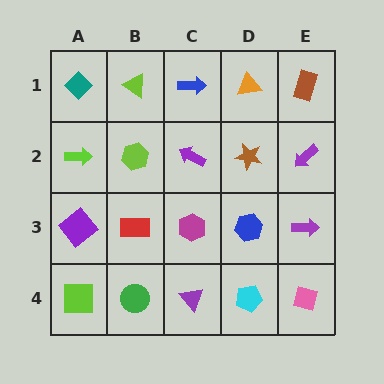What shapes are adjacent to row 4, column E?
A purple arrow (row 3, column E), a cyan pentagon (row 4, column D).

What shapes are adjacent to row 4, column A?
A purple diamond (row 3, column A), a green circle (row 4, column B).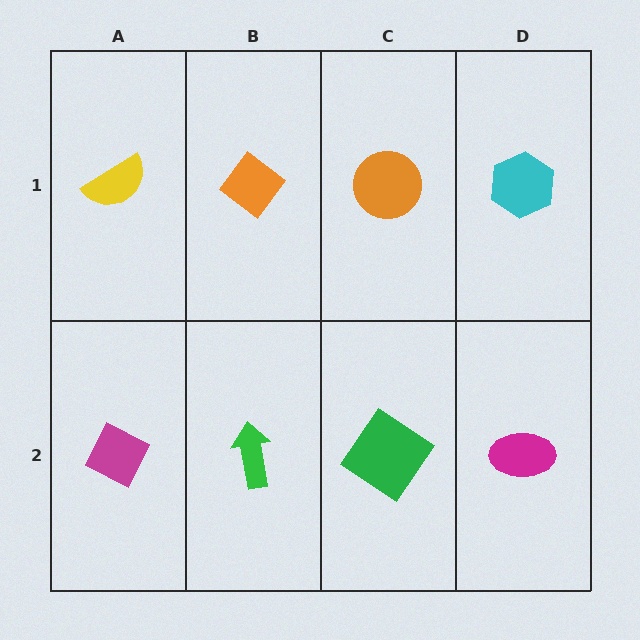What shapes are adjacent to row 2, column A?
A yellow semicircle (row 1, column A), a green arrow (row 2, column B).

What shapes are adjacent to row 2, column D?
A cyan hexagon (row 1, column D), a green diamond (row 2, column C).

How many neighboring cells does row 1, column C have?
3.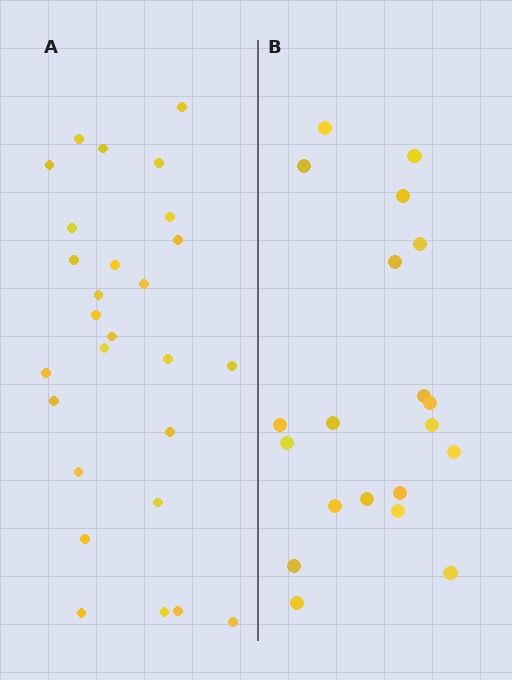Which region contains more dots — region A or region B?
Region A (the left region) has more dots.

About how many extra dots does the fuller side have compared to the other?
Region A has roughly 8 or so more dots than region B.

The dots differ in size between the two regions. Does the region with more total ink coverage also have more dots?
No. Region B has more total ink coverage because its dots are larger, but region A actually contains more individual dots. Total area can be misleading — the number of items is what matters here.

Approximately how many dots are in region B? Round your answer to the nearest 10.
About 20 dots.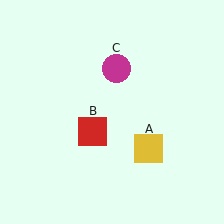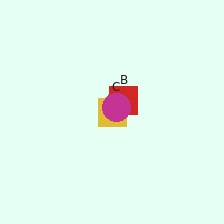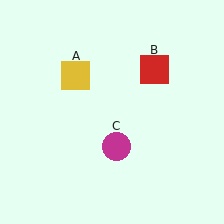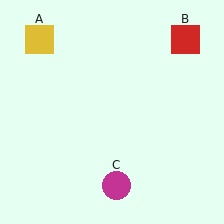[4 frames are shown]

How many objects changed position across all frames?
3 objects changed position: yellow square (object A), red square (object B), magenta circle (object C).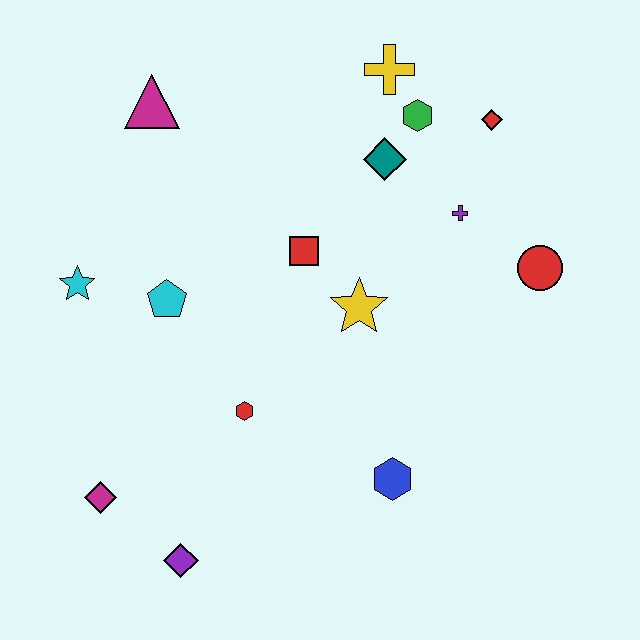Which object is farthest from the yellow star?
The magenta diamond is farthest from the yellow star.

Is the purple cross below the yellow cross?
Yes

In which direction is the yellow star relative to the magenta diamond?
The yellow star is to the right of the magenta diamond.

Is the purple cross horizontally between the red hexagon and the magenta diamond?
No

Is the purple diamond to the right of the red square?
No